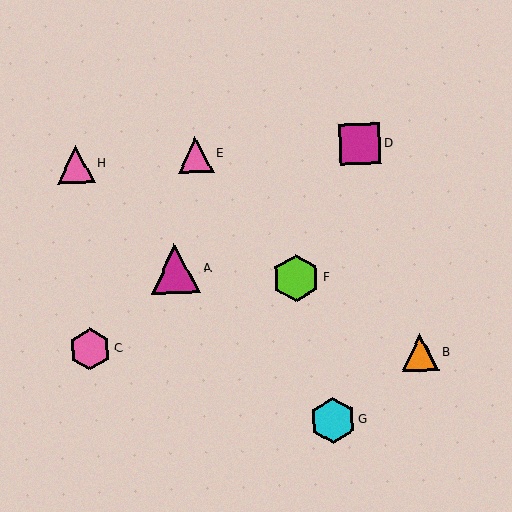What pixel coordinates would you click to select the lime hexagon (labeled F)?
Click at (296, 278) to select the lime hexagon F.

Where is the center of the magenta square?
The center of the magenta square is at (360, 144).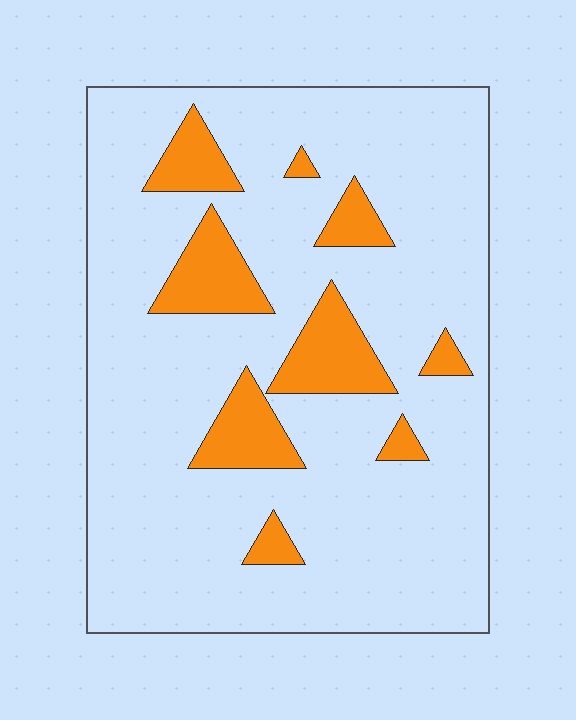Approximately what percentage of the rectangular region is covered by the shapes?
Approximately 15%.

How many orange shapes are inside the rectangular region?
9.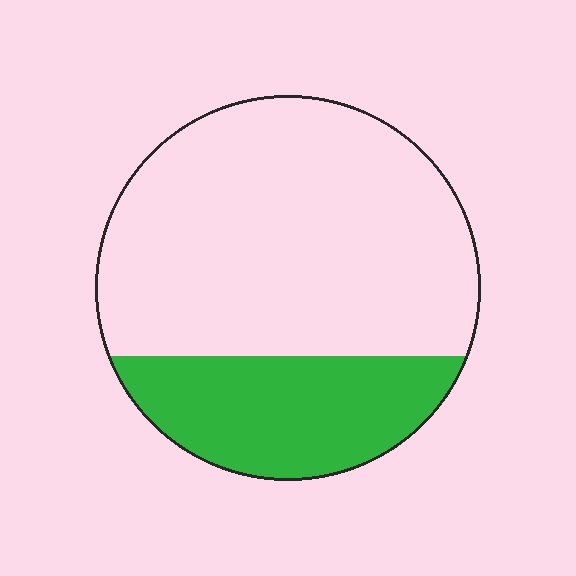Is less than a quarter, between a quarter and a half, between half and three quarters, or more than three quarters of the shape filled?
Between a quarter and a half.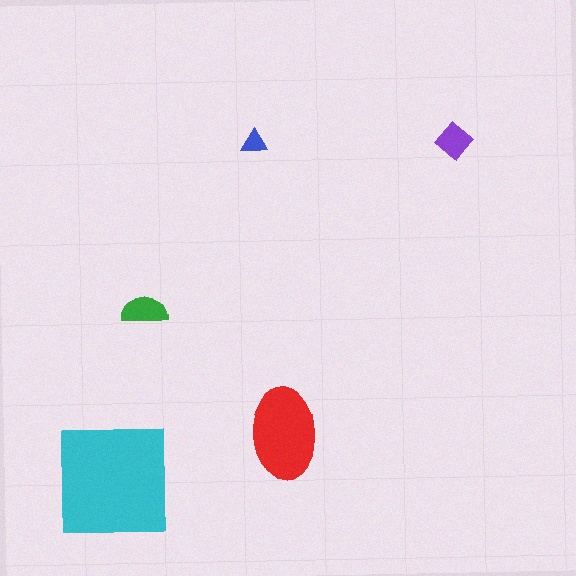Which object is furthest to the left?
The cyan square is leftmost.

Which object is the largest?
The cyan square.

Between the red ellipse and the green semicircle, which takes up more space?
The red ellipse.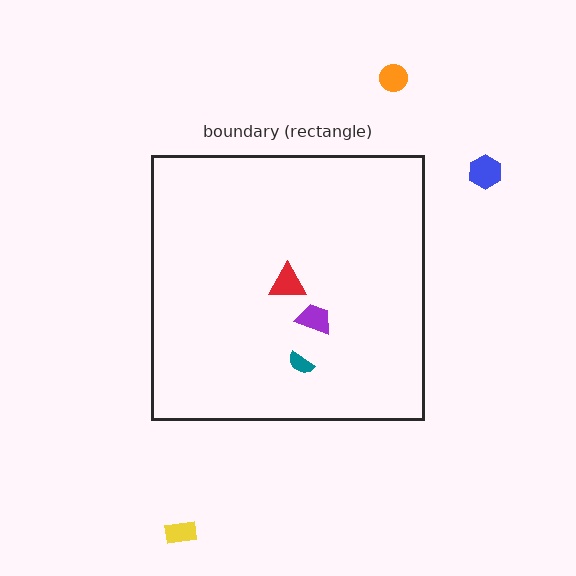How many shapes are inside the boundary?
3 inside, 3 outside.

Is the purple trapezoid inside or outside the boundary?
Inside.